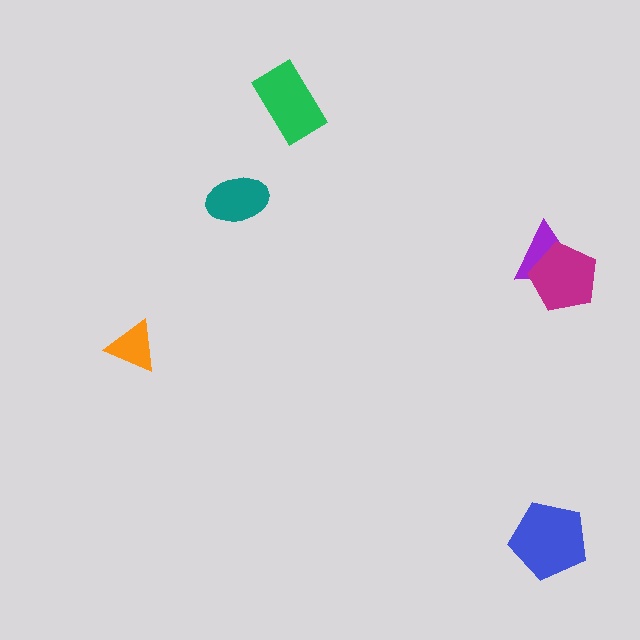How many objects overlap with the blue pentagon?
0 objects overlap with the blue pentagon.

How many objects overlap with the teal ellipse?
0 objects overlap with the teal ellipse.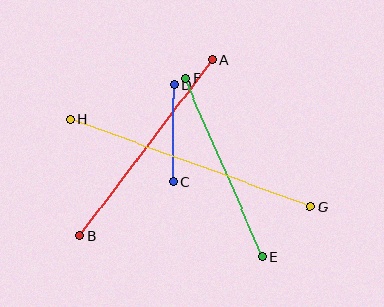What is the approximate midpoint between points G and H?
The midpoint is at approximately (190, 163) pixels.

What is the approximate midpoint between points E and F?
The midpoint is at approximately (224, 167) pixels.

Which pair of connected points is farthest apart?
Points G and H are farthest apart.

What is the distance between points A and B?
The distance is approximately 220 pixels.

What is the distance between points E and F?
The distance is approximately 194 pixels.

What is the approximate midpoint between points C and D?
The midpoint is at approximately (173, 133) pixels.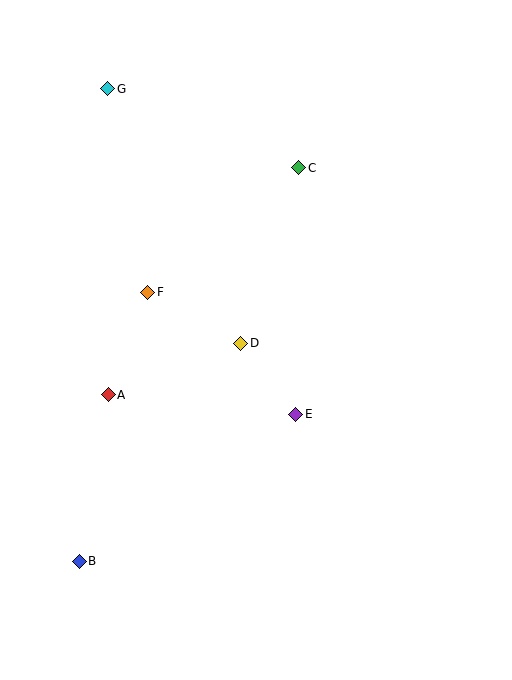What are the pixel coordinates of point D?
Point D is at (241, 343).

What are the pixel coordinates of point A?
Point A is at (108, 395).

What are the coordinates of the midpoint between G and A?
The midpoint between G and A is at (108, 242).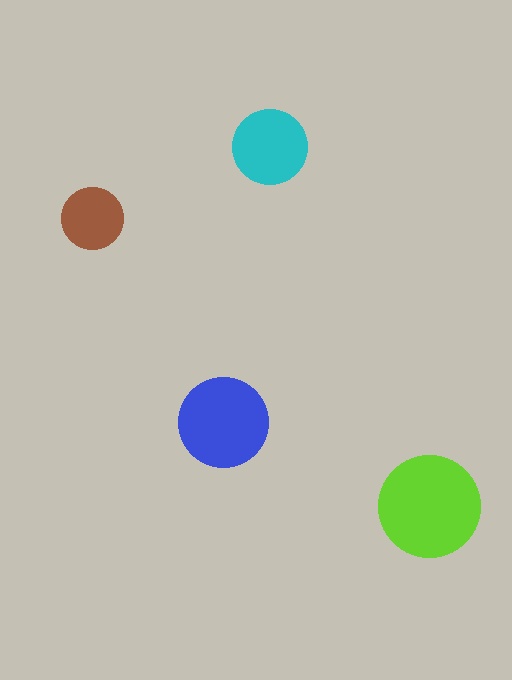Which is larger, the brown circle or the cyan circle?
The cyan one.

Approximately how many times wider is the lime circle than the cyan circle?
About 1.5 times wider.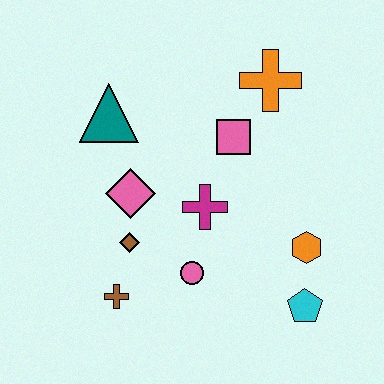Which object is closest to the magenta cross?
The pink circle is closest to the magenta cross.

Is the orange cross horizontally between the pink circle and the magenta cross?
No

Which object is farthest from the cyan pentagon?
The teal triangle is farthest from the cyan pentagon.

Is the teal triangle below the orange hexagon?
No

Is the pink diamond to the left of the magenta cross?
Yes